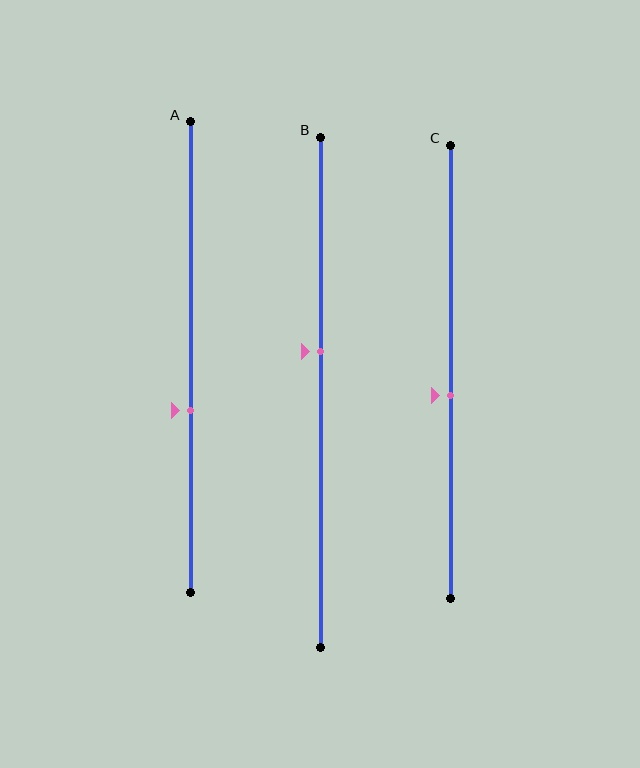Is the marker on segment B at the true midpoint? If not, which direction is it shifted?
No, the marker on segment B is shifted upward by about 8% of the segment length.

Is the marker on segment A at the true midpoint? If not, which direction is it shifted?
No, the marker on segment A is shifted downward by about 11% of the segment length.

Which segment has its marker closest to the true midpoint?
Segment C has its marker closest to the true midpoint.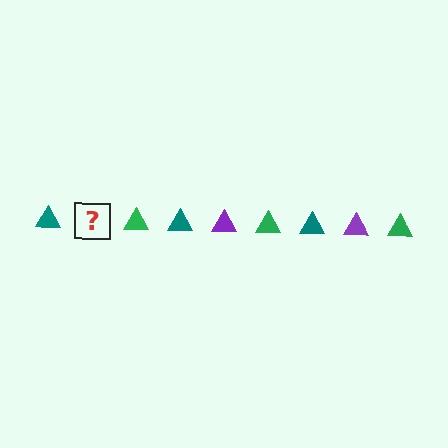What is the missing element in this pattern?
The missing element is a purple triangle.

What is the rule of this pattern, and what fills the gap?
The rule is that the pattern cycles through teal, purple, green triangles. The gap should be filled with a purple triangle.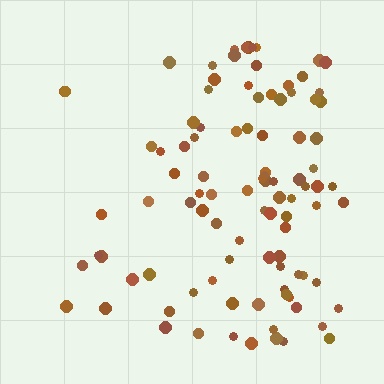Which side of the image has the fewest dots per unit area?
The left.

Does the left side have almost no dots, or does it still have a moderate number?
Still a moderate number, just noticeably fewer than the right.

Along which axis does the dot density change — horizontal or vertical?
Horizontal.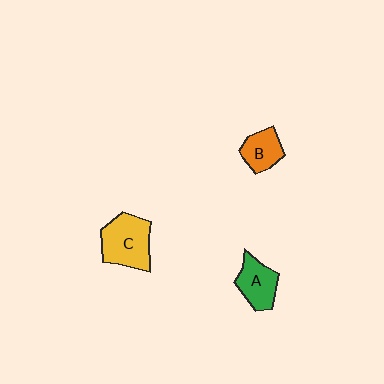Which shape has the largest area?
Shape C (yellow).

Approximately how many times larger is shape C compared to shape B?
Approximately 1.7 times.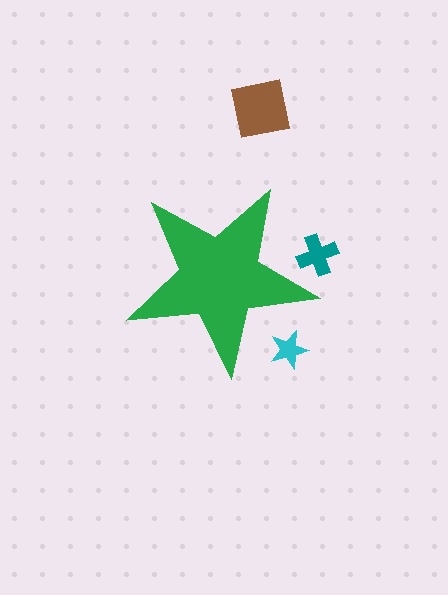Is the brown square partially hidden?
No, the brown square is fully visible.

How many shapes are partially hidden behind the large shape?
2 shapes are partially hidden.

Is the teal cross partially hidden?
Yes, the teal cross is partially hidden behind the green star.